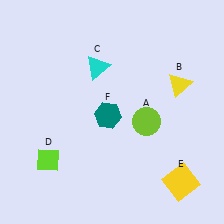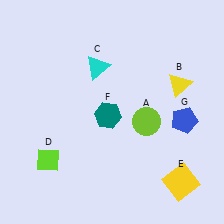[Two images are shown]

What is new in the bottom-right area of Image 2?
A blue pentagon (G) was added in the bottom-right area of Image 2.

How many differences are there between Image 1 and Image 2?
There is 1 difference between the two images.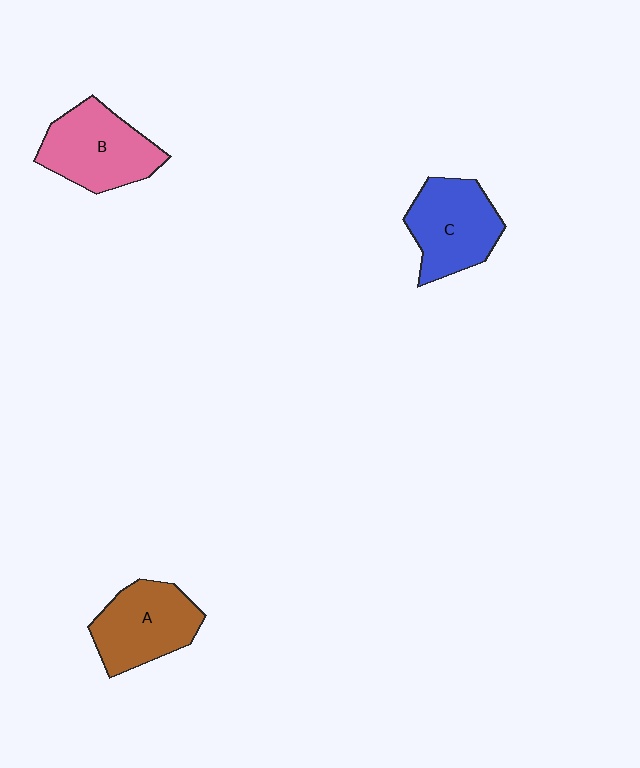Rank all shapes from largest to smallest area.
From largest to smallest: B (pink), C (blue), A (brown).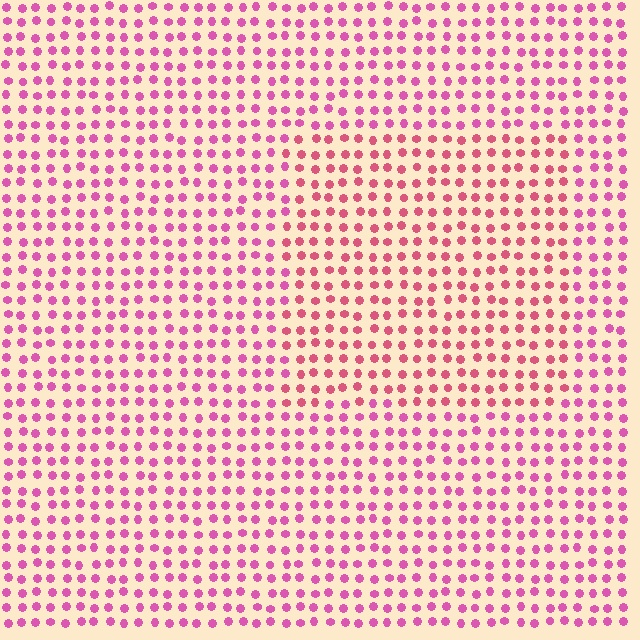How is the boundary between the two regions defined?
The boundary is defined purely by a slight shift in hue (about 24 degrees). Spacing, size, and orientation are identical on both sides.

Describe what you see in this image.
The image is filled with small pink elements in a uniform arrangement. A rectangle-shaped region is visible where the elements are tinted to a slightly different hue, forming a subtle color boundary.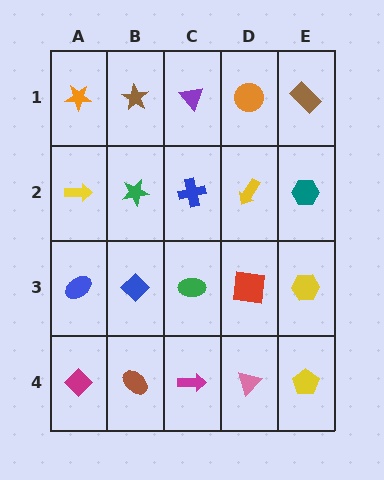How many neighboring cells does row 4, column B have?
3.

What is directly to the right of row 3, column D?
A yellow hexagon.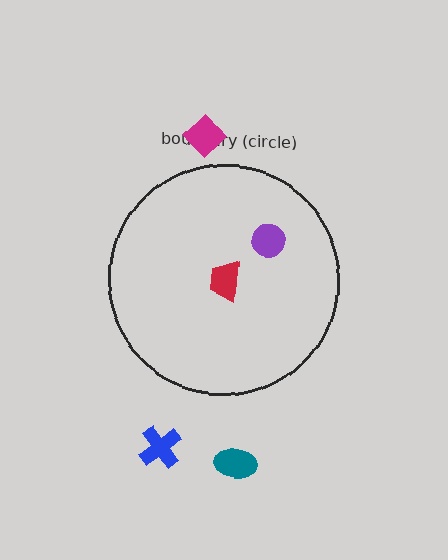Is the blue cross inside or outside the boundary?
Outside.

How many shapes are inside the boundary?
2 inside, 3 outside.